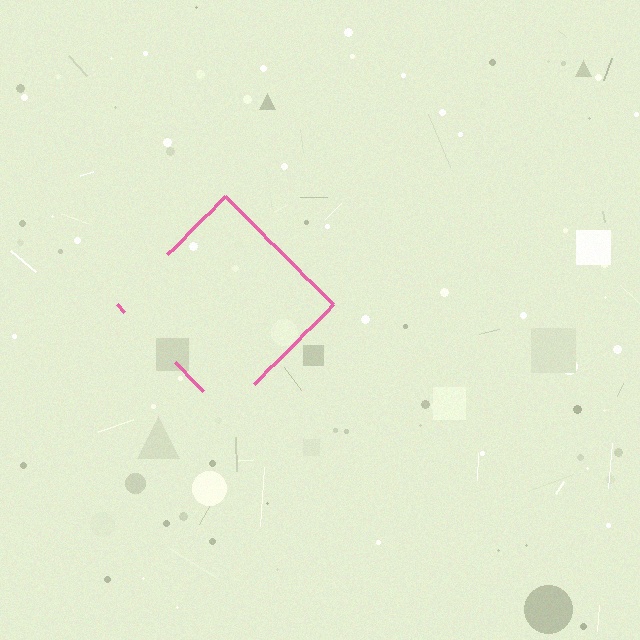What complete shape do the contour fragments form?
The contour fragments form a diamond.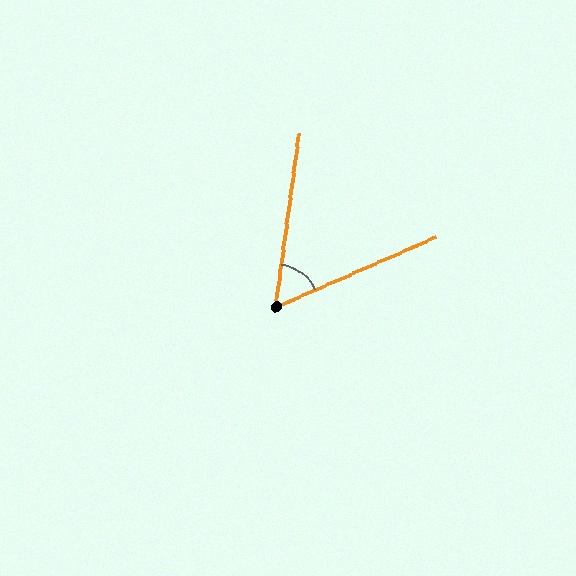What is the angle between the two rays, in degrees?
Approximately 59 degrees.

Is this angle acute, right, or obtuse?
It is acute.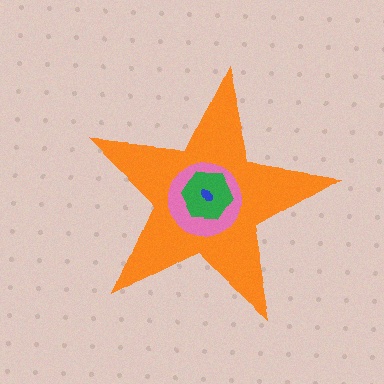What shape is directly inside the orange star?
The pink circle.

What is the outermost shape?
The orange star.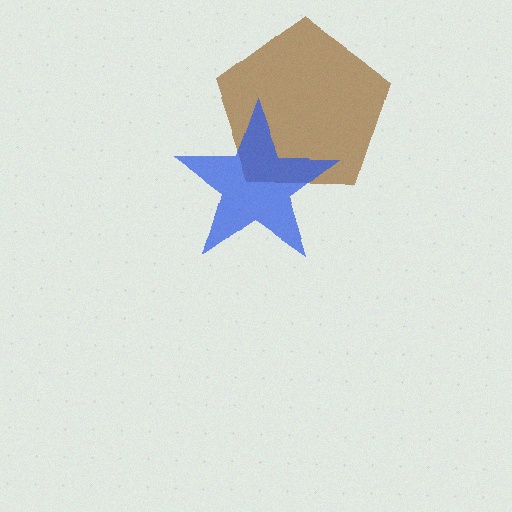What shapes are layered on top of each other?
The layered shapes are: a brown pentagon, a blue star.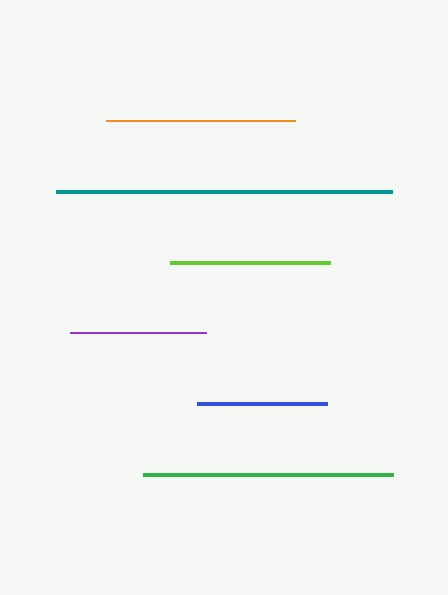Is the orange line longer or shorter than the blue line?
The orange line is longer than the blue line.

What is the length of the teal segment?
The teal segment is approximately 336 pixels long.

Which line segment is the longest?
The teal line is the longest at approximately 336 pixels.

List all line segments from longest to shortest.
From longest to shortest: teal, green, orange, lime, purple, blue.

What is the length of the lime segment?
The lime segment is approximately 160 pixels long.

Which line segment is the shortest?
The blue line is the shortest at approximately 131 pixels.